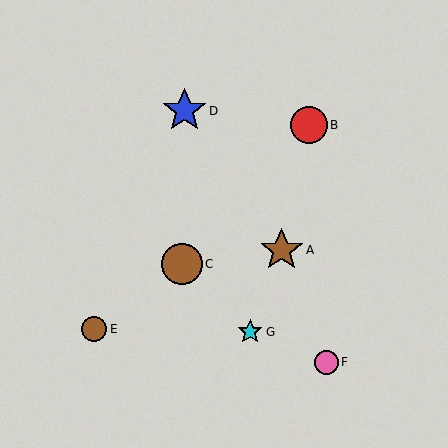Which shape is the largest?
The blue star (labeled D) is the largest.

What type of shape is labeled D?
Shape D is a blue star.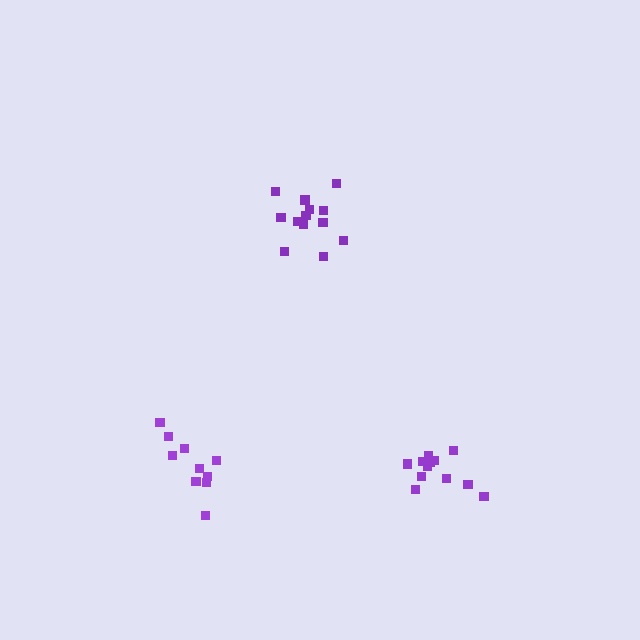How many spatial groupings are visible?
There are 3 spatial groupings.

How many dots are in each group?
Group 1: 13 dots, Group 2: 13 dots, Group 3: 10 dots (36 total).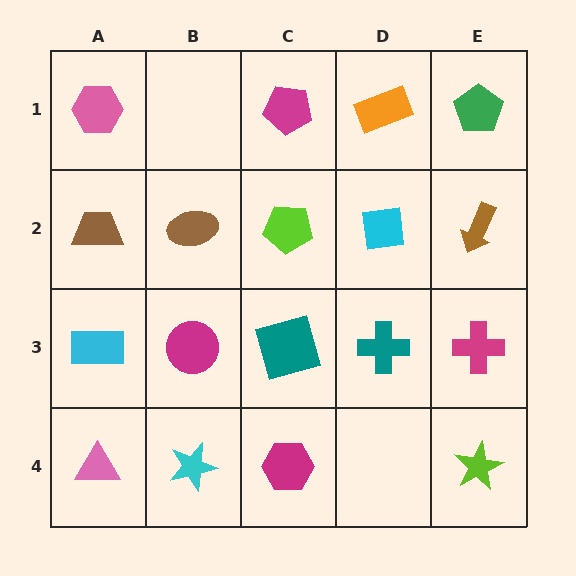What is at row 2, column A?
A brown trapezoid.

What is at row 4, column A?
A pink triangle.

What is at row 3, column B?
A magenta circle.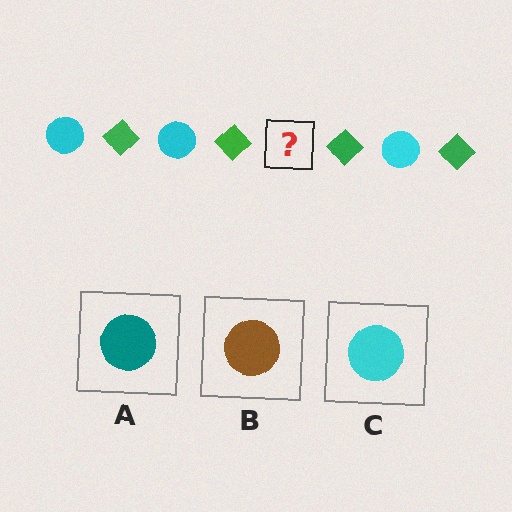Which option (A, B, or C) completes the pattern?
C.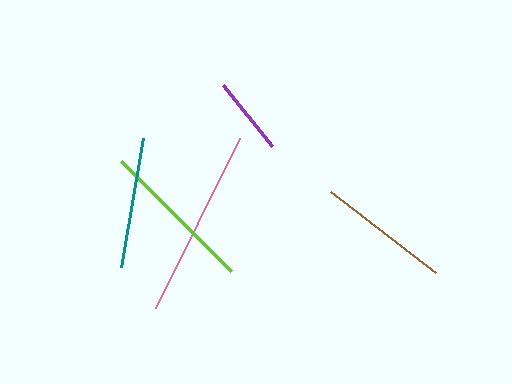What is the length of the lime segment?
The lime segment is approximately 155 pixels long.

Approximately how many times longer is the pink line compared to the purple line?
The pink line is approximately 2.4 times the length of the purple line.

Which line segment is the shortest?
The purple line is the shortest at approximately 78 pixels.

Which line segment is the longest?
The pink line is the longest at approximately 189 pixels.